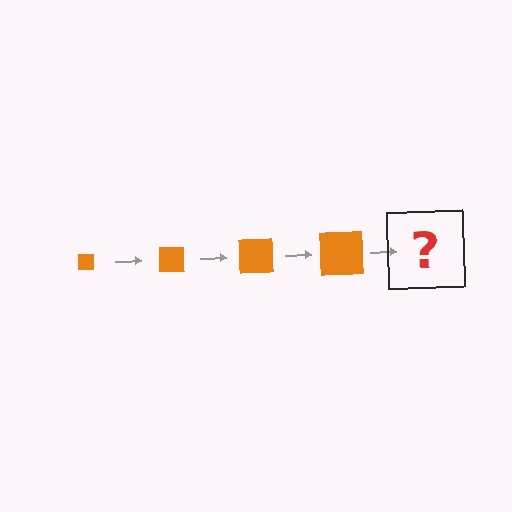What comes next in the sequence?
The next element should be an orange square, larger than the previous one.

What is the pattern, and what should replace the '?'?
The pattern is that the square gets progressively larger each step. The '?' should be an orange square, larger than the previous one.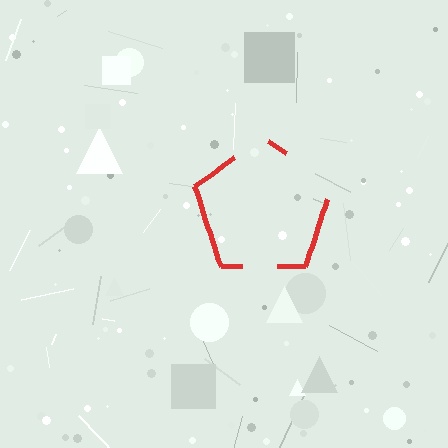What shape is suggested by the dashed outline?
The dashed outline suggests a pentagon.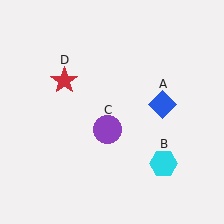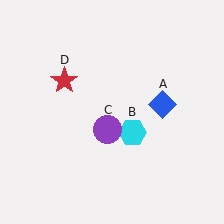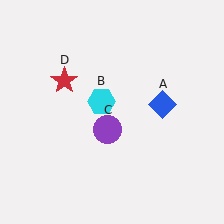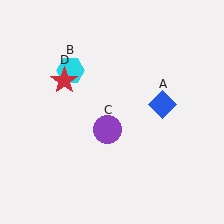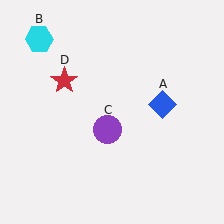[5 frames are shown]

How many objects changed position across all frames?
1 object changed position: cyan hexagon (object B).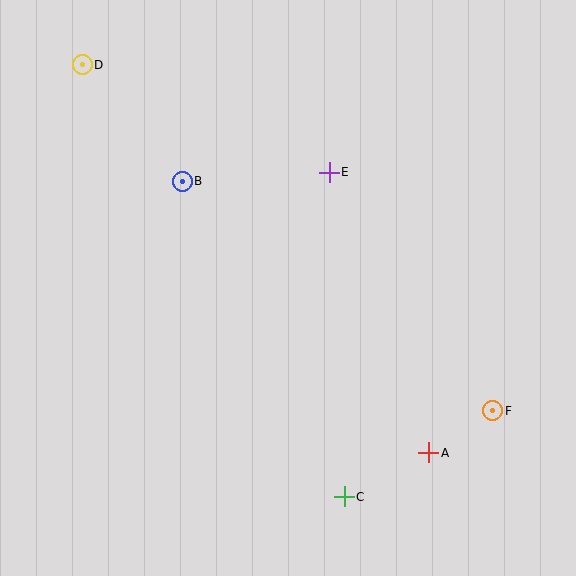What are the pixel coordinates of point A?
Point A is at (429, 453).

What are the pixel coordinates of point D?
Point D is at (82, 65).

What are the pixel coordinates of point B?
Point B is at (182, 181).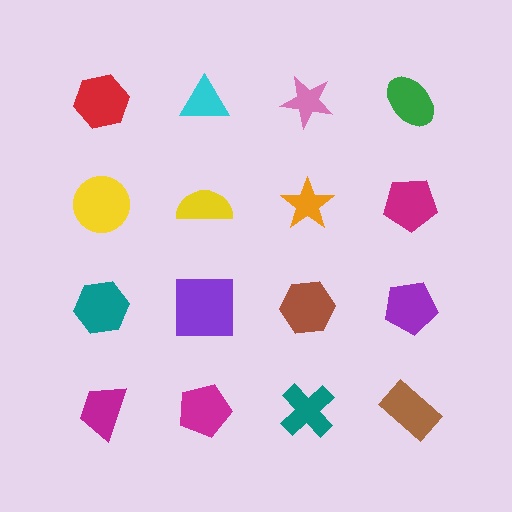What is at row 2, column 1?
A yellow circle.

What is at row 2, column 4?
A magenta pentagon.